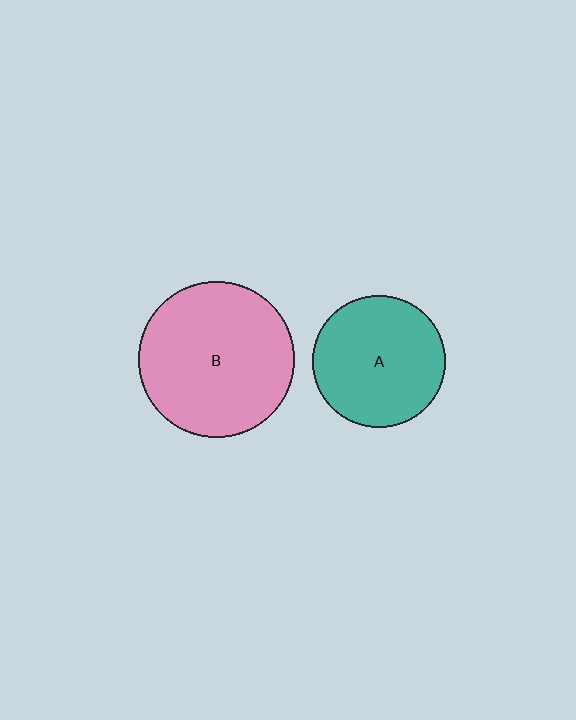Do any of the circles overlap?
No, none of the circles overlap.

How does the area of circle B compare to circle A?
Approximately 1.4 times.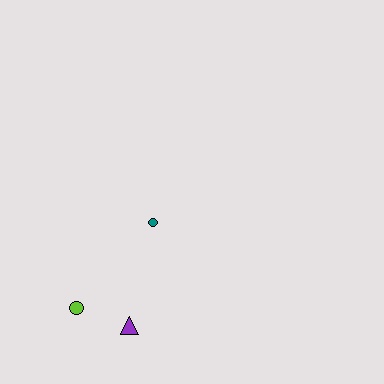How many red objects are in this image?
There are no red objects.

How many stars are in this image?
There are no stars.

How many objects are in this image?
There are 3 objects.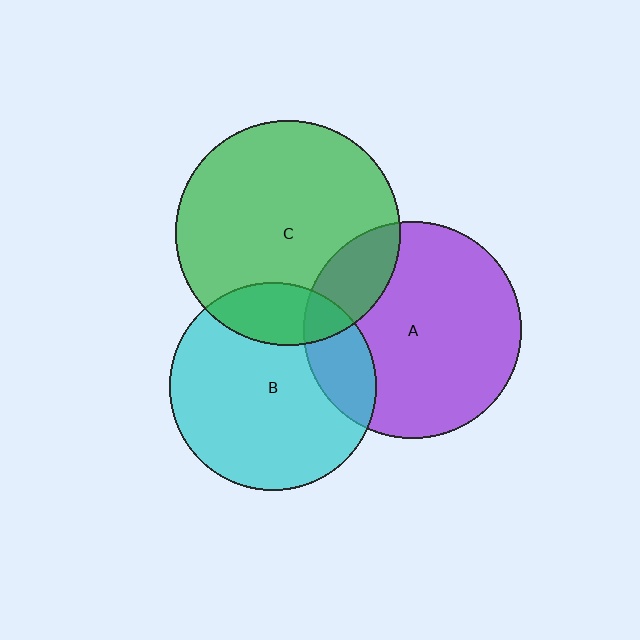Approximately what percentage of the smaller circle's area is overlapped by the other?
Approximately 20%.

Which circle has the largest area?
Circle C (green).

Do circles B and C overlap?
Yes.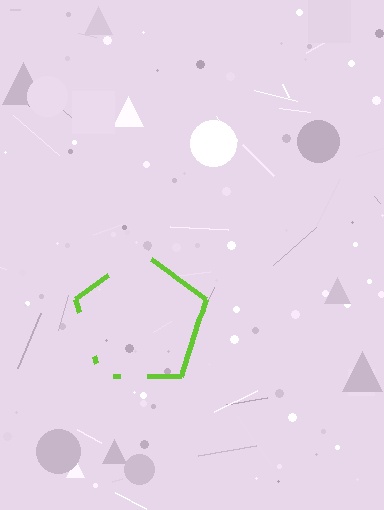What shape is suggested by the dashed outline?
The dashed outline suggests a pentagon.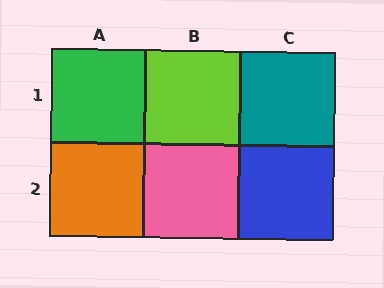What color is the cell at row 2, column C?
Blue.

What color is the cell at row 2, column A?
Orange.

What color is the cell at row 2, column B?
Pink.